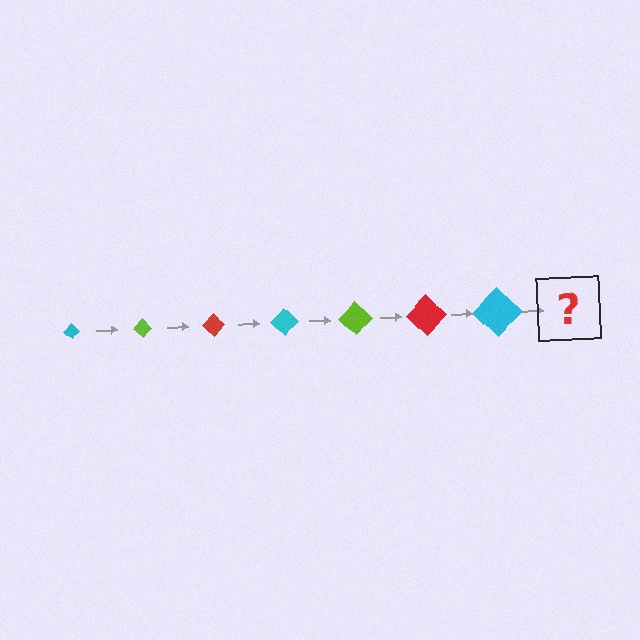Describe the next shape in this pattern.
It should be a lime diamond, larger than the previous one.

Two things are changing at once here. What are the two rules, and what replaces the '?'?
The two rules are that the diamond grows larger each step and the color cycles through cyan, lime, and red. The '?' should be a lime diamond, larger than the previous one.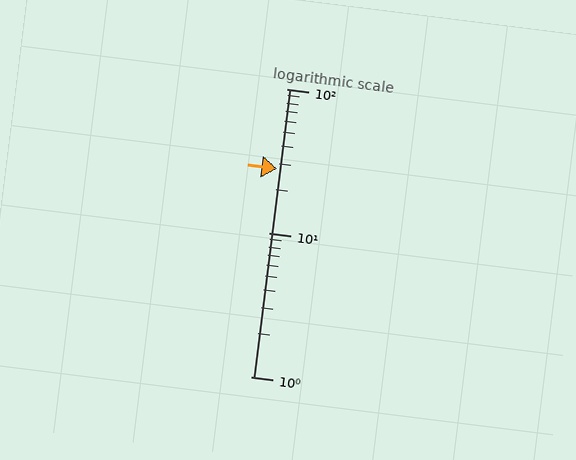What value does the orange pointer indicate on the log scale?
The pointer indicates approximately 28.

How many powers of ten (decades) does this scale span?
The scale spans 2 decades, from 1 to 100.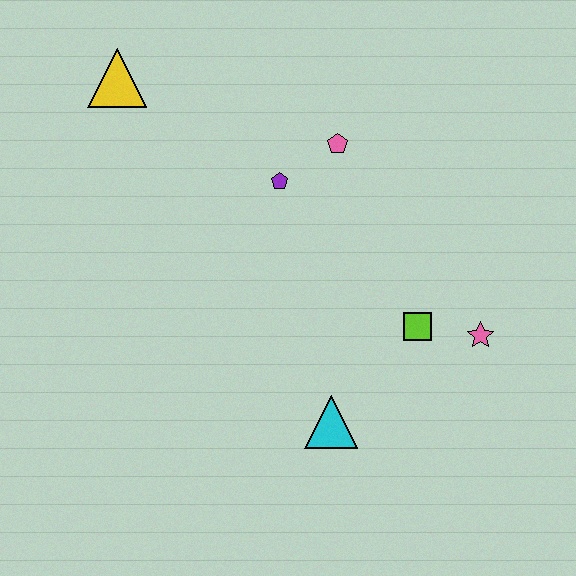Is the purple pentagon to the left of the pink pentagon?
Yes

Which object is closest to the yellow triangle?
The purple pentagon is closest to the yellow triangle.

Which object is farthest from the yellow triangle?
The pink star is farthest from the yellow triangle.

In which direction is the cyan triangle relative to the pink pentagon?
The cyan triangle is below the pink pentagon.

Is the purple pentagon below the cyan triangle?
No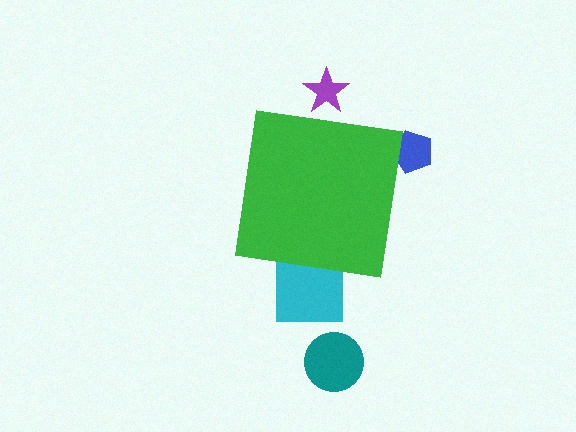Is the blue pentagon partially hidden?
Yes, the blue pentagon is partially hidden behind the green square.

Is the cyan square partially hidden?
Yes, the cyan square is partially hidden behind the green square.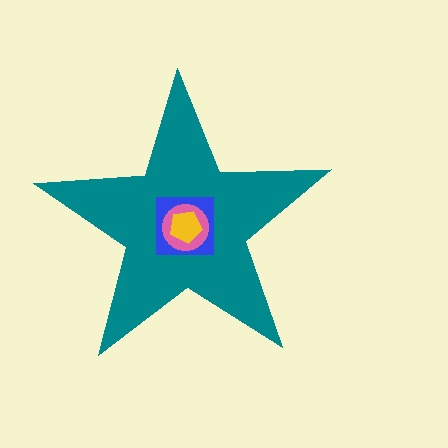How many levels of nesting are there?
4.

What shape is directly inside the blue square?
The pink circle.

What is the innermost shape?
The yellow pentagon.